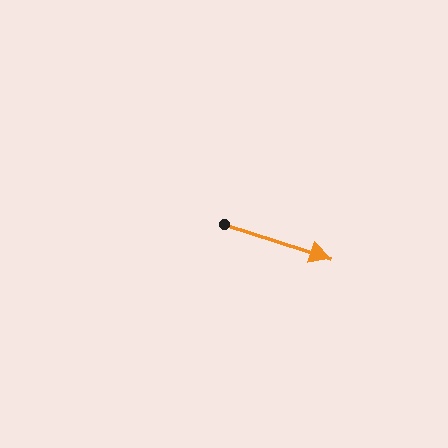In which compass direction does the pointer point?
East.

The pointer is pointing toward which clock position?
Roughly 4 o'clock.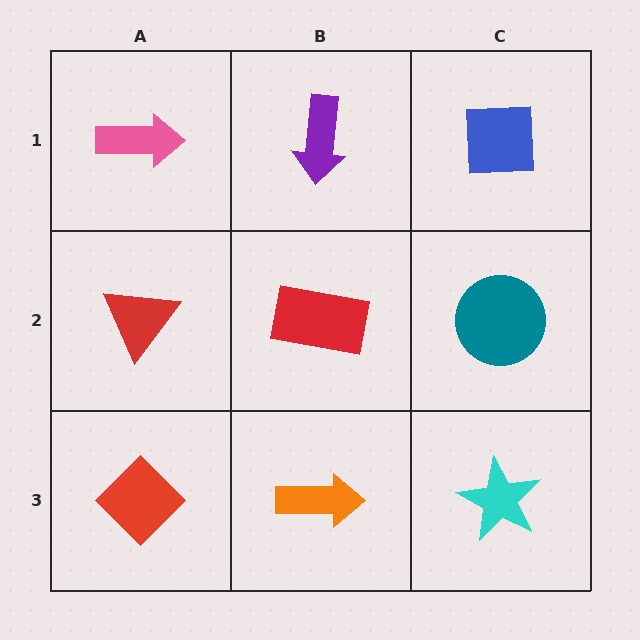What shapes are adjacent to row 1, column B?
A red rectangle (row 2, column B), a pink arrow (row 1, column A), a blue square (row 1, column C).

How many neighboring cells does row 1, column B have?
3.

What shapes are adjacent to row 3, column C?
A teal circle (row 2, column C), an orange arrow (row 3, column B).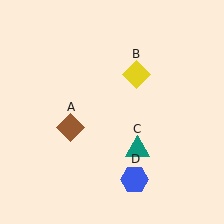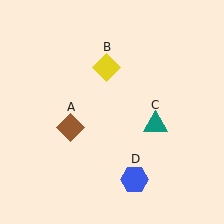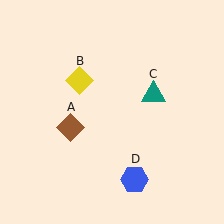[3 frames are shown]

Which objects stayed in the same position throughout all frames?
Brown diamond (object A) and blue hexagon (object D) remained stationary.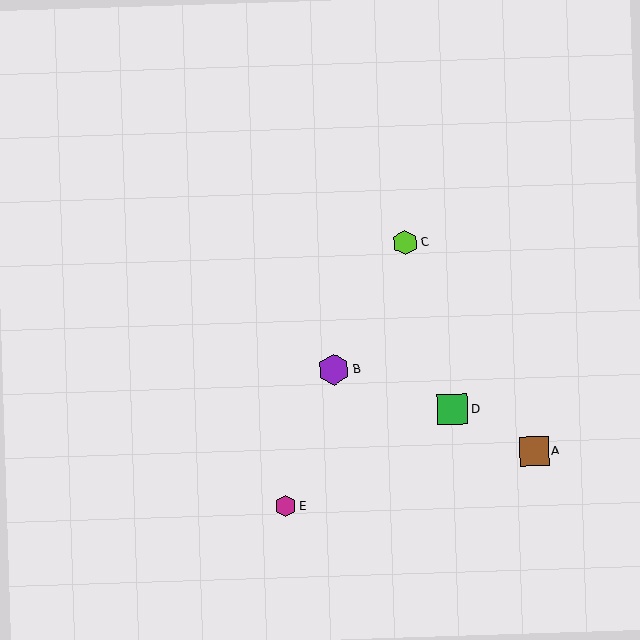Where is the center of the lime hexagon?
The center of the lime hexagon is at (405, 243).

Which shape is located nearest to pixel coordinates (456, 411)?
The green square (labeled D) at (453, 409) is nearest to that location.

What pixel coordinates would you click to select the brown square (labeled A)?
Click at (534, 451) to select the brown square A.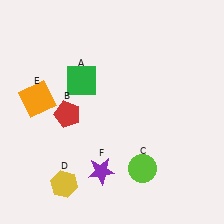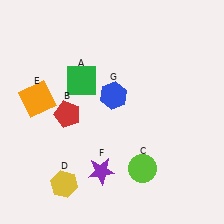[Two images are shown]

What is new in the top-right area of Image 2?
A blue hexagon (G) was added in the top-right area of Image 2.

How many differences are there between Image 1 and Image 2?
There is 1 difference between the two images.